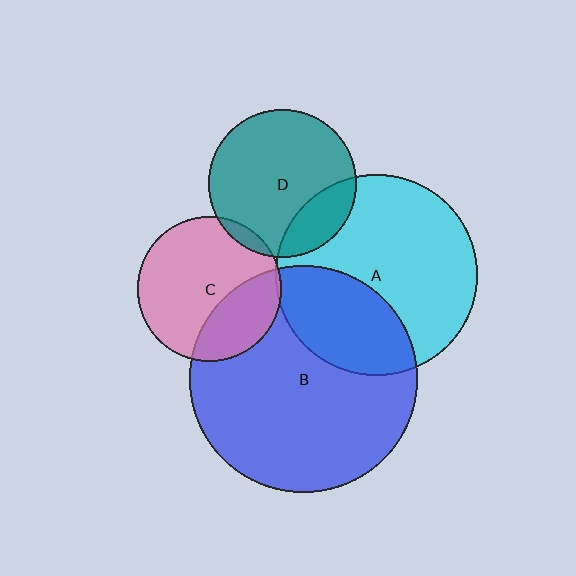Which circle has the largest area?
Circle B (blue).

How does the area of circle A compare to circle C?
Approximately 1.9 times.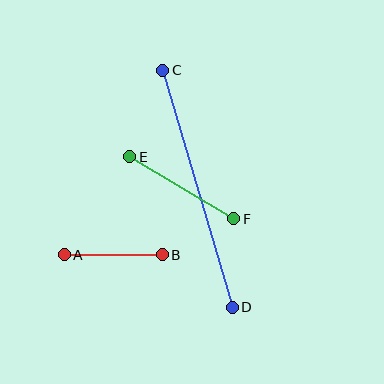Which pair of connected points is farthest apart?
Points C and D are farthest apart.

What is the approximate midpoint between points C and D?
The midpoint is at approximately (198, 189) pixels.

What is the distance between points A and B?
The distance is approximately 98 pixels.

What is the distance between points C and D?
The distance is approximately 247 pixels.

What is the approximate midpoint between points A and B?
The midpoint is at approximately (113, 255) pixels.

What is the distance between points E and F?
The distance is approximately 121 pixels.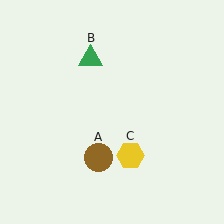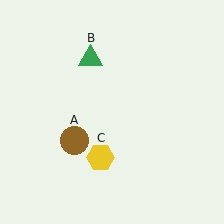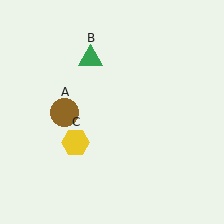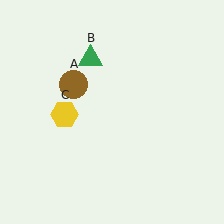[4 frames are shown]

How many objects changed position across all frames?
2 objects changed position: brown circle (object A), yellow hexagon (object C).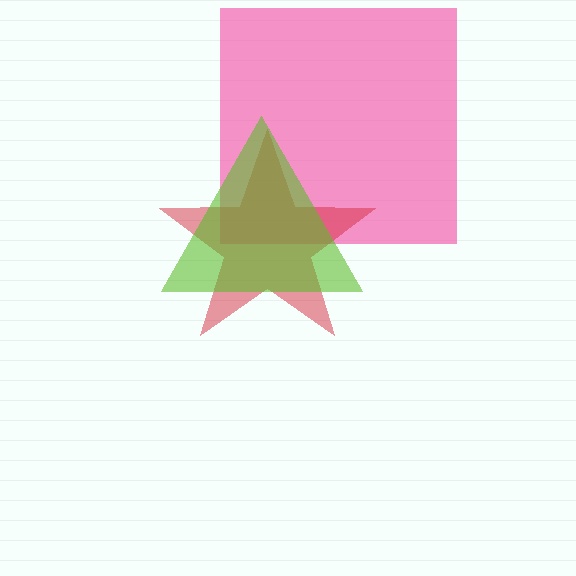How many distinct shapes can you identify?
There are 3 distinct shapes: a pink square, a red star, a lime triangle.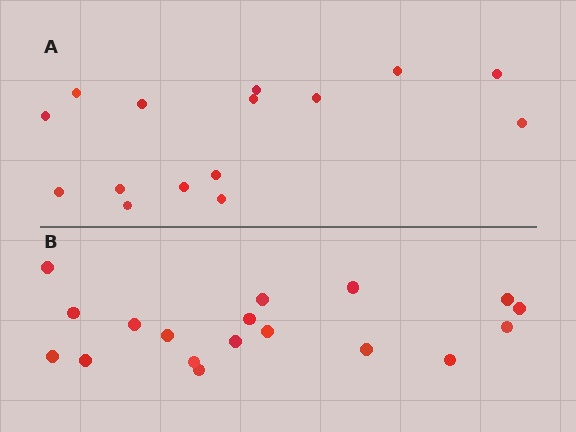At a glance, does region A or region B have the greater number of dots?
Region B (the bottom region) has more dots.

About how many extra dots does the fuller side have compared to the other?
Region B has just a few more — roughly 2 or 3 more dots than region A.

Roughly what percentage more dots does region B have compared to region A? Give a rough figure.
About 20% more.